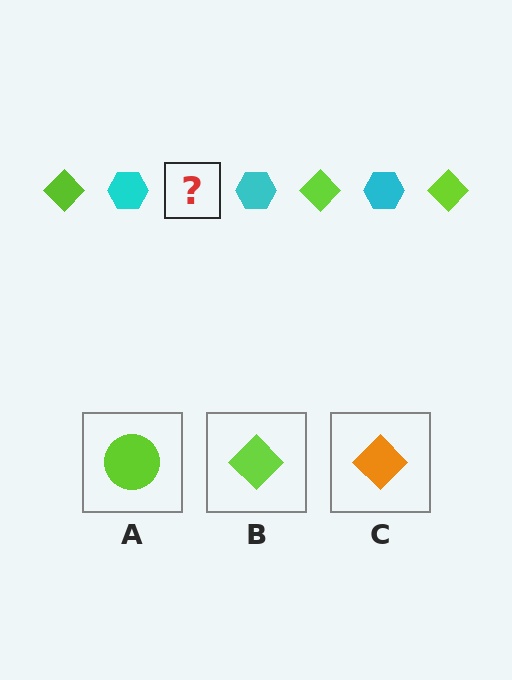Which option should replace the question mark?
Option B.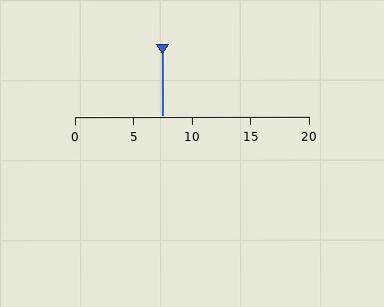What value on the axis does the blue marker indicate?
The marker indicates approximately 7.5.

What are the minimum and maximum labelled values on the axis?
The axis runs from 0 to 20.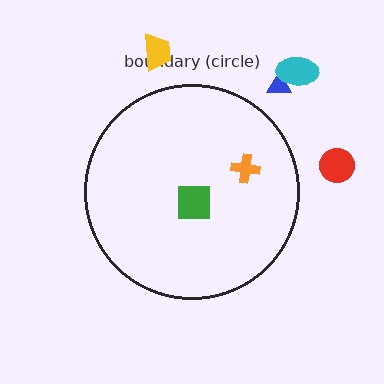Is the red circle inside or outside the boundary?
Outside.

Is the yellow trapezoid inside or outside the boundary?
Outside.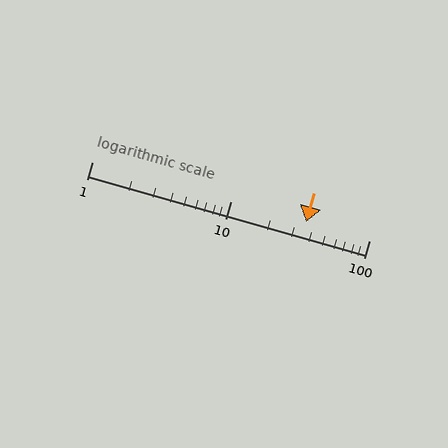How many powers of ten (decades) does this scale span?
The scale spans 2 decades, from 1 to 100.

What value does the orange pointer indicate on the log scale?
The pointer indicates approximately 35.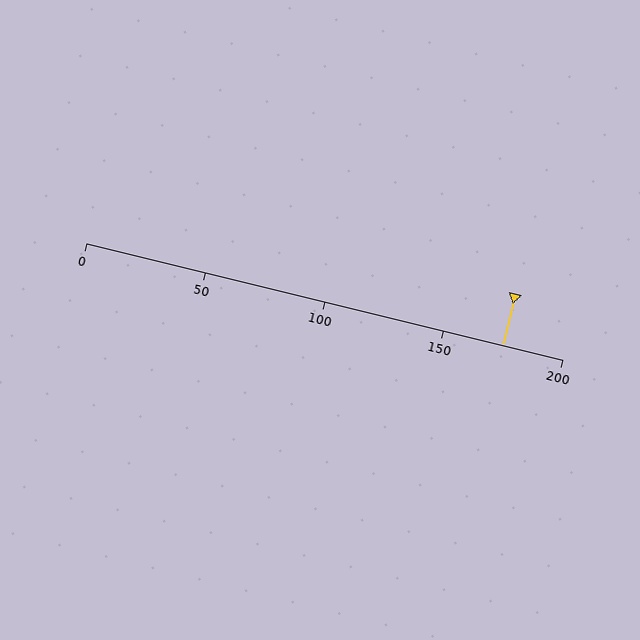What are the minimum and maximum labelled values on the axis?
The axis runs from 0 to 200.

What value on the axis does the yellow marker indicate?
The marker indicates approximately 175.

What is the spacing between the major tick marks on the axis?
The major ticks are spaced 50 apart.